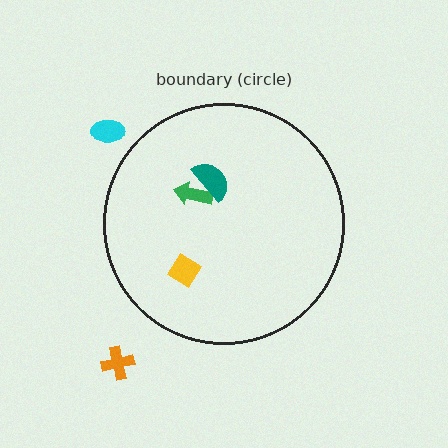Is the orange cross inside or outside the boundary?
Outside.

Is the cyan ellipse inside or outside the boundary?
Outside.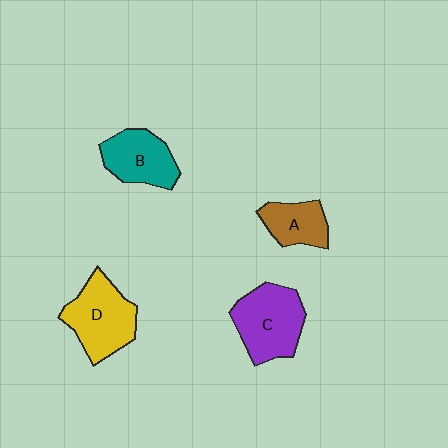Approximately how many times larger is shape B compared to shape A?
Approximately 1.3 times.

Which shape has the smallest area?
Shape A (brown).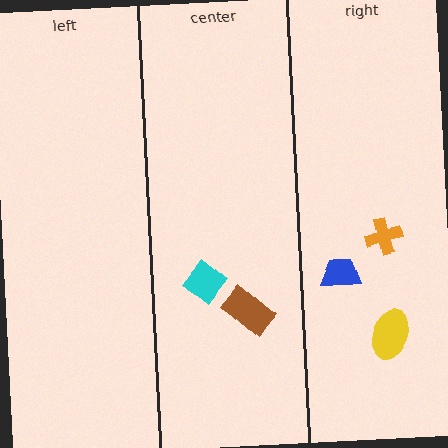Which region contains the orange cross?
The right region.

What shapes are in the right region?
The blue trapezoid, the orange cross, the yellow ellipse.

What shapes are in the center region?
The cyan diamond, the brown rectangle.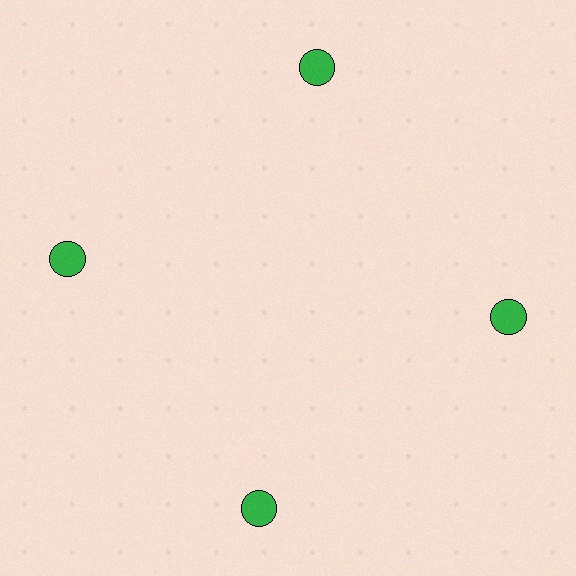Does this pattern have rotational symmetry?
Yes, this pattern has 4-fold rotational symmetry. It looks the same after rotating 90 degrees around the center.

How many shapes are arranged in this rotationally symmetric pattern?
There are 4 shapes, arranged in 4 groups of 1.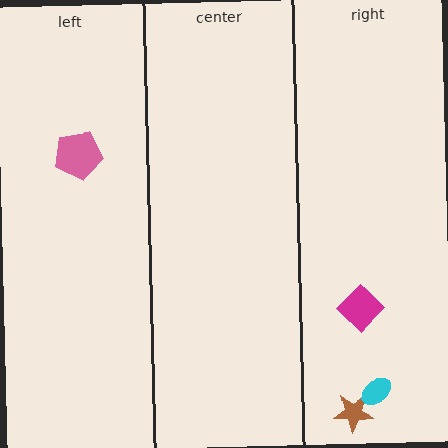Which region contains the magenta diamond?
The right region.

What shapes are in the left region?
The pink pentagon.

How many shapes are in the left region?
1.